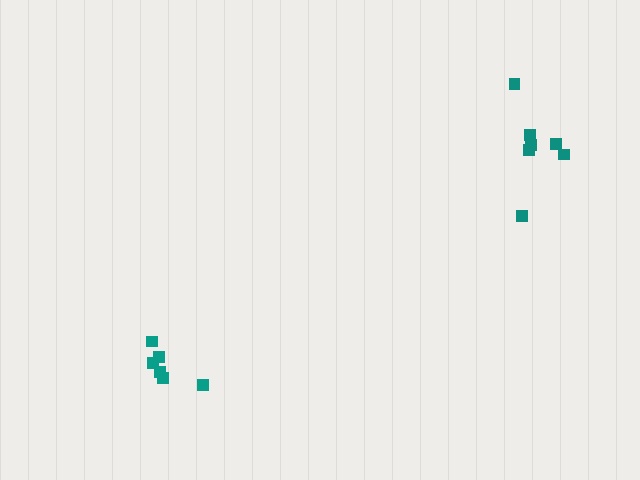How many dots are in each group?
Group 1: 7 dots, Group 2: 6 dots (13 total).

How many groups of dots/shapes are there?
There are 2 groups.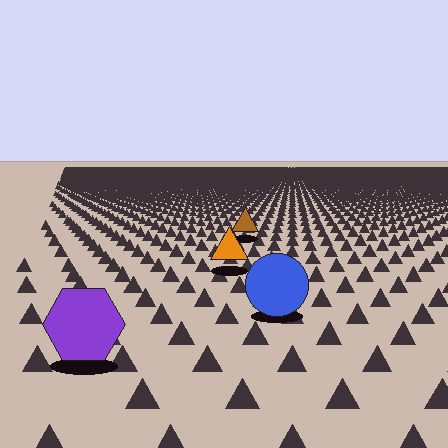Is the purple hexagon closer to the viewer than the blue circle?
Yes. The purple hexagon is closer — you can tell from the texture gradient: the ground texture is coarser near it.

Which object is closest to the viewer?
The purple hexagon is closest. The texture marks near it are larger and more spread out.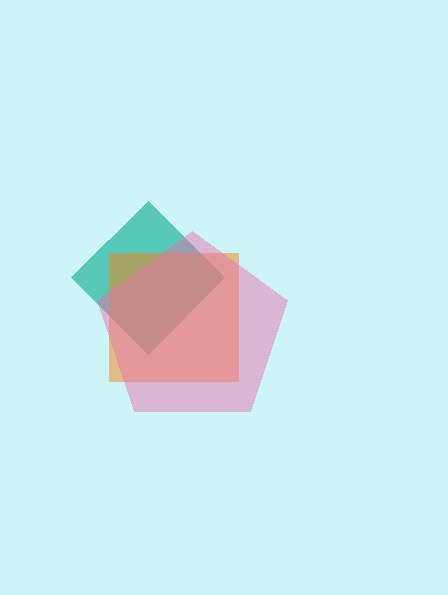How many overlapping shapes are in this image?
There are 3 overlapping shapes in the image.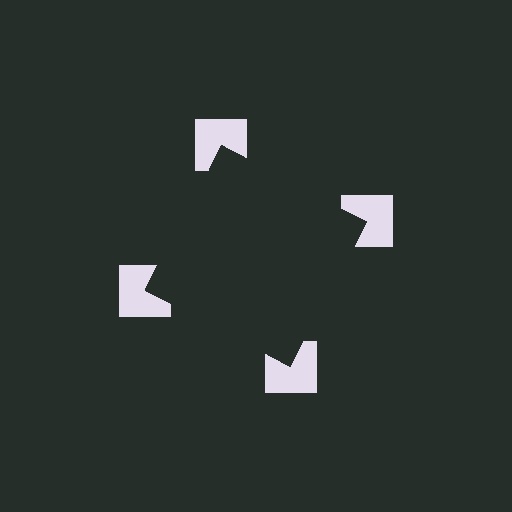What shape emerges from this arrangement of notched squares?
An illusory square — its edges are inferred from the aligned wedge cuts in the notched squares, not physically drawn.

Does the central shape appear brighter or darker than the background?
It typically appears slightly darker than the background, even though no actual brightness change is drawn.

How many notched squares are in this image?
There are 4 — one at each vertex of the illusory square.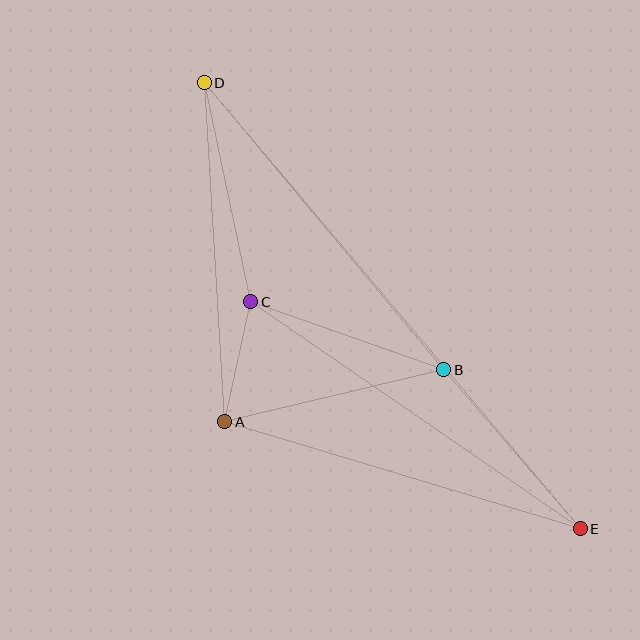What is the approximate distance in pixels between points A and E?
The distance between A and E is approximately 371 pixels.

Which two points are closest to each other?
Points A and C are closest to each other.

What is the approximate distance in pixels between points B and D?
The distance between B and D is approximately 374 pixels.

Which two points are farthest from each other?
Points D and E are farthest from each other.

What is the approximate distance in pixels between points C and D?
The distance between C and D is approximately 224 pixels.